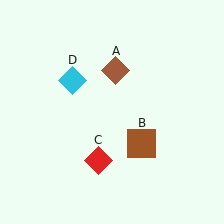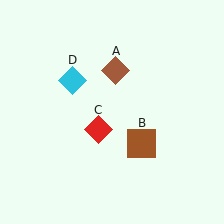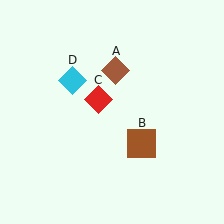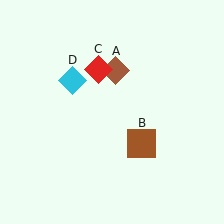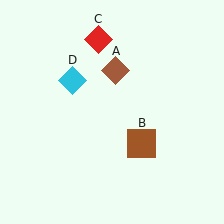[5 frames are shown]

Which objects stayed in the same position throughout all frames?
Brown diamond (object A) and brown square (object B) and cyan diamond (object D) remained stationary.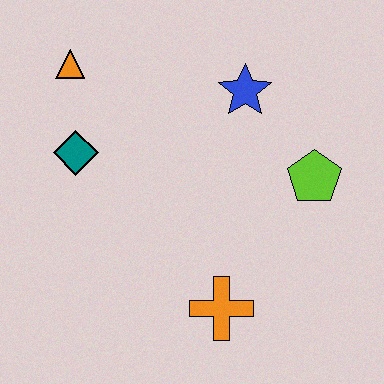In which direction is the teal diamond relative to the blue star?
The teal diamond is to the left of the blue star.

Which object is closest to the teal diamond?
The orange triangle is closest to the teal diamond.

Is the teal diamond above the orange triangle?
No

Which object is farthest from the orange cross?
The orange triangle is farthest from the orange cross.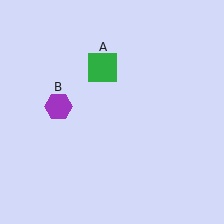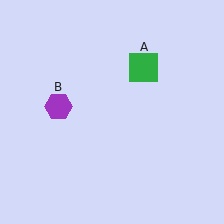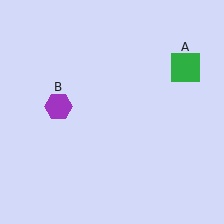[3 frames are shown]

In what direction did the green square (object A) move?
The green square (object A) moved right.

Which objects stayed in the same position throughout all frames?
Purple hexagon (object B) remained stationary.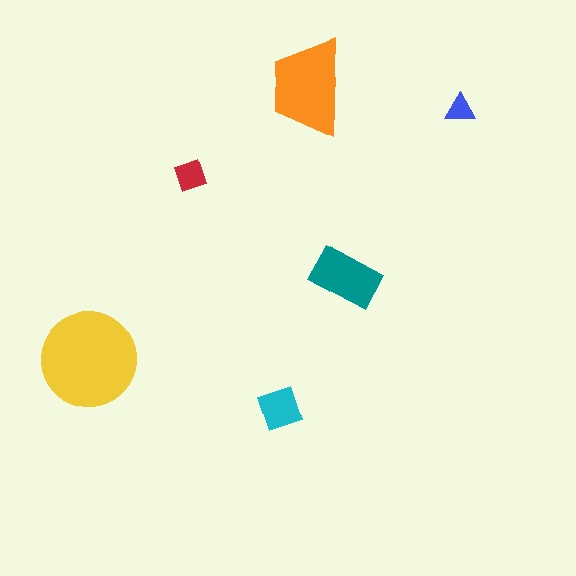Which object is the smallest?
The blue triangle.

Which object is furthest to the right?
The blue triangle is rightmost.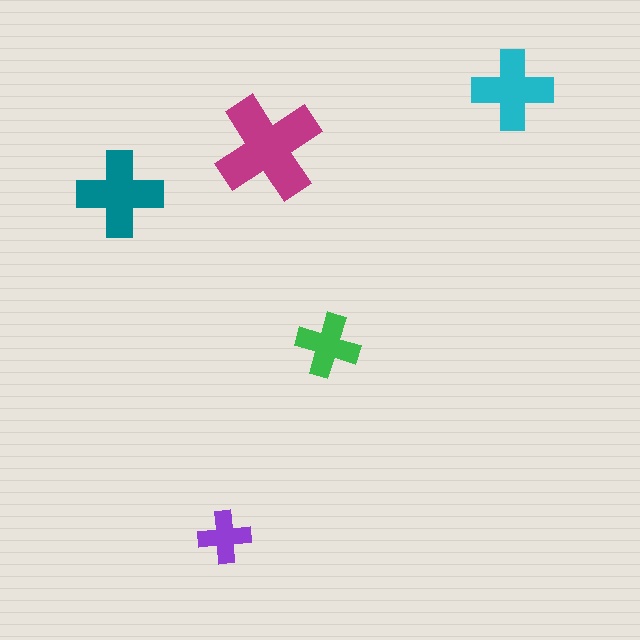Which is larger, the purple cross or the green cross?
The green one.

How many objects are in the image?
There are 5 objects in the image.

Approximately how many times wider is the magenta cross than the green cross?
About 1.5 times wider.